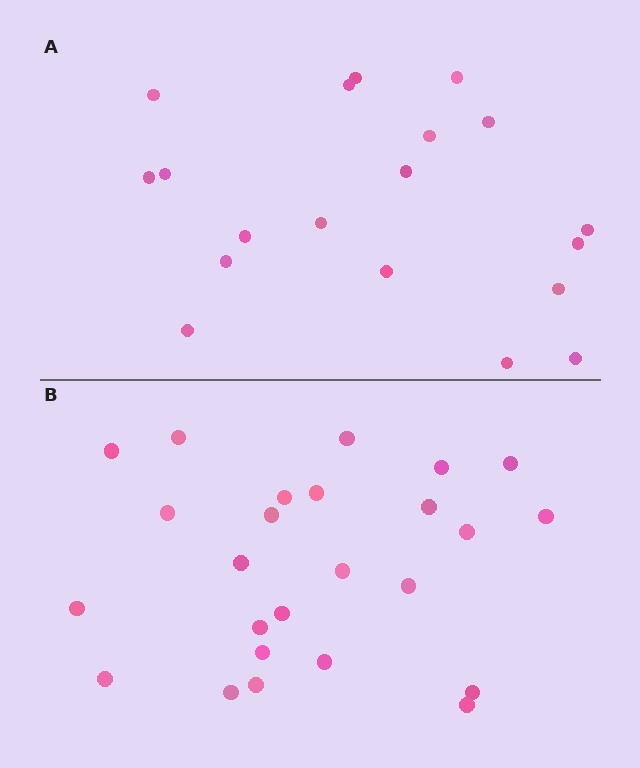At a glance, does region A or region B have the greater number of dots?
Region B (the bottom region) has more dots.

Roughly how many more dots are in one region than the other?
Region B has about 6 more dots than region A.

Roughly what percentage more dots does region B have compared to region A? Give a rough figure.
About 30% more.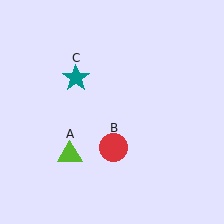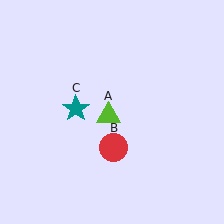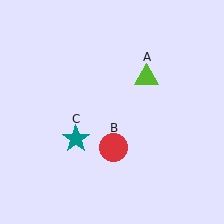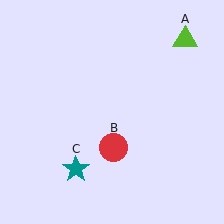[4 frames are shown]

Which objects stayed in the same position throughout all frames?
Red circle (object B) remained stationary.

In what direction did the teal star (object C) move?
The teal star (object C) moved down.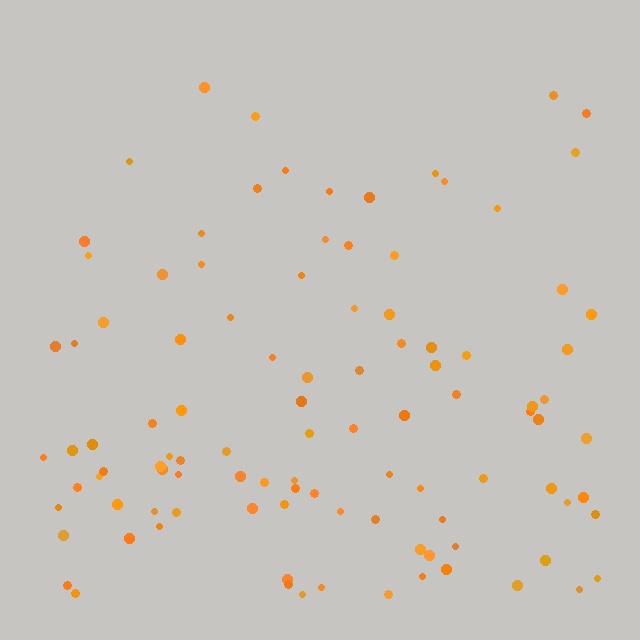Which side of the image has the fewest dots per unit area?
The top.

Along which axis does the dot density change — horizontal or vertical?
Vertical.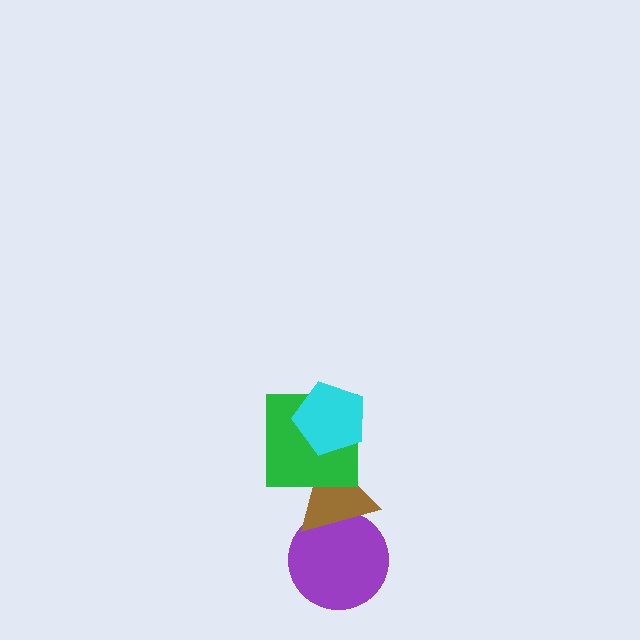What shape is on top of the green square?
The cyan pentagon is on top of the green square.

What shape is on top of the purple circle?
The brown triangle is on top of the purple circle.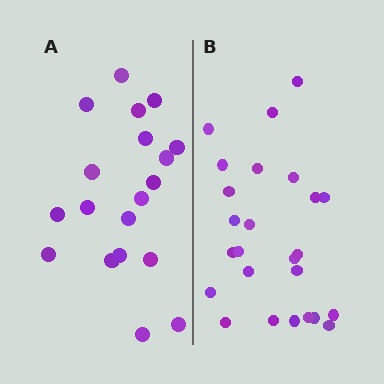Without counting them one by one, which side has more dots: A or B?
Region B (the right region) has more dots.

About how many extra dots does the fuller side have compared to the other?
Region B has about 6 more dots than region A.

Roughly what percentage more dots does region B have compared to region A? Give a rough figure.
About 30% more.